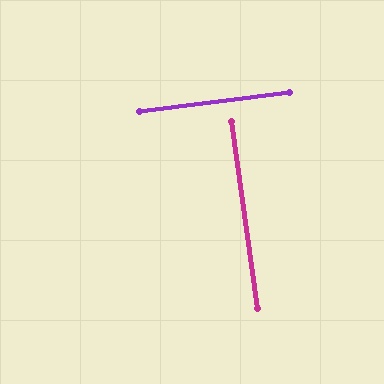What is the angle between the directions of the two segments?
Approximately 90 degrees.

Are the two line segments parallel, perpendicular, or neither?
Perpendicular — they meet at approximately 90°.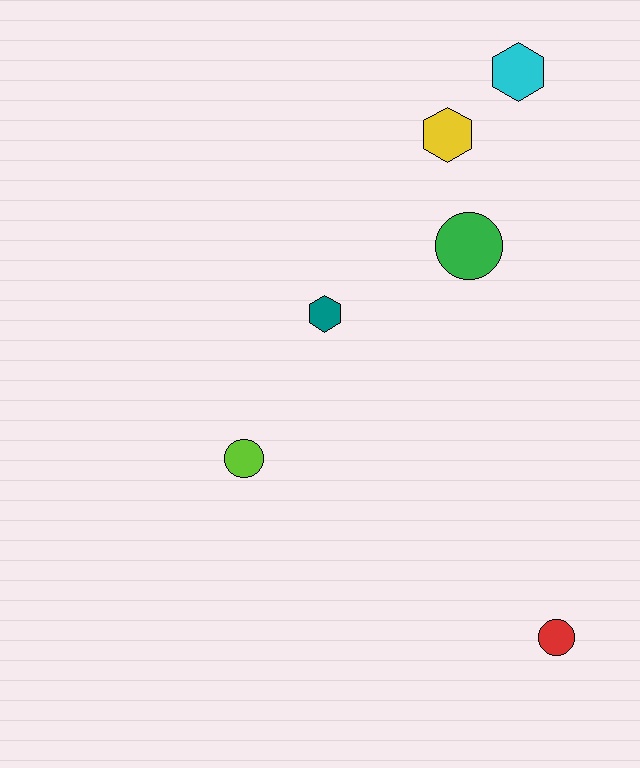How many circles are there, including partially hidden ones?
There are 3 circles.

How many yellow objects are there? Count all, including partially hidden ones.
There is 1 yellow object.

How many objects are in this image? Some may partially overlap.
There are 6 objects.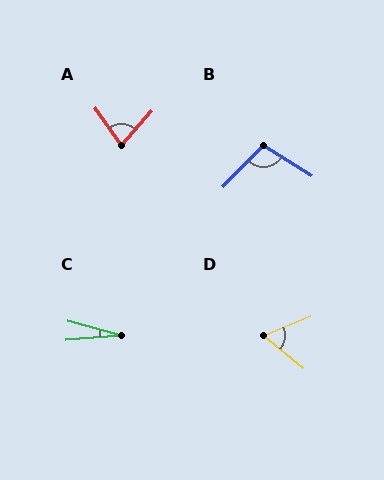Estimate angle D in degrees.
Approximately 61 degrees.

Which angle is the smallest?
C, at approximately 20 degrees.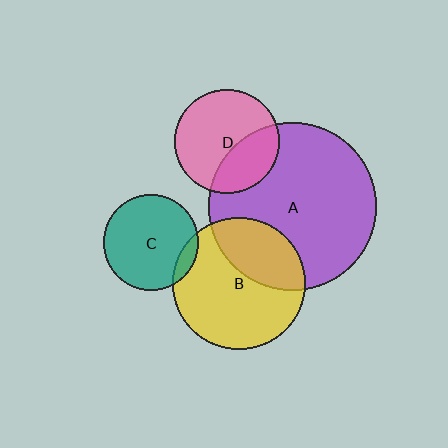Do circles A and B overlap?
Yes.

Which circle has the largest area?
Circle A (purple).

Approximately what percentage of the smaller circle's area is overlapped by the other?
Approximately 35%.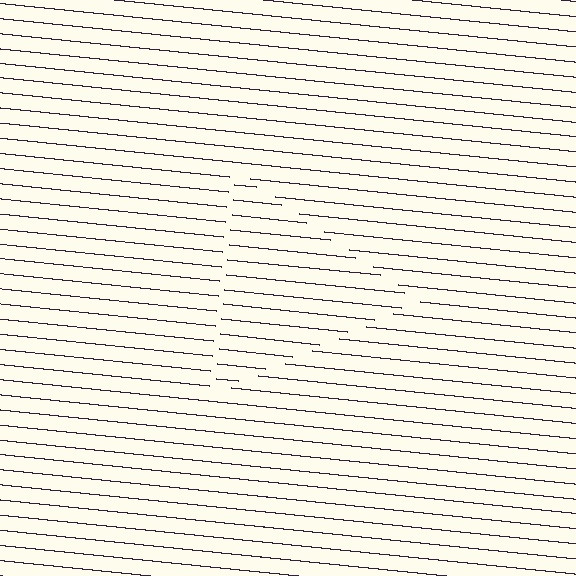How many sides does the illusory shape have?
3 sides — the line-ends trace a triangle.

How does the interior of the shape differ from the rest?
The interior of the shape contains the same grating, shifted by half a period — the contour is defined by the phase discontinuity where line-ends from the inner and outer gratings abut.